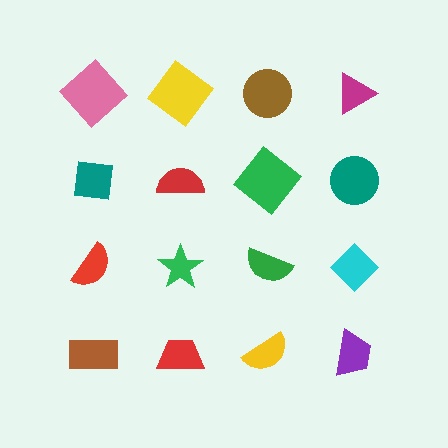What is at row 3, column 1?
A red semicircle.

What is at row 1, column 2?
A yellow diamond.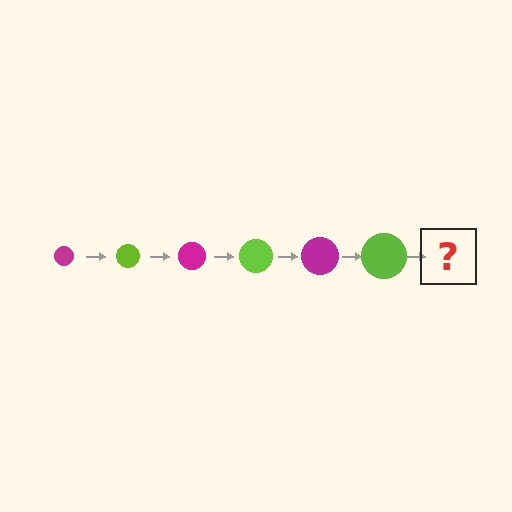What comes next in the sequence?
The next element should be a magenta circle, larger than the previous one.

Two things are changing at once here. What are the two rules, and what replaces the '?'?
The two rules are that the circle grows larger each step and the color cycles through magenta and lime. The '?' should be a magenta circle, larger than the previous one.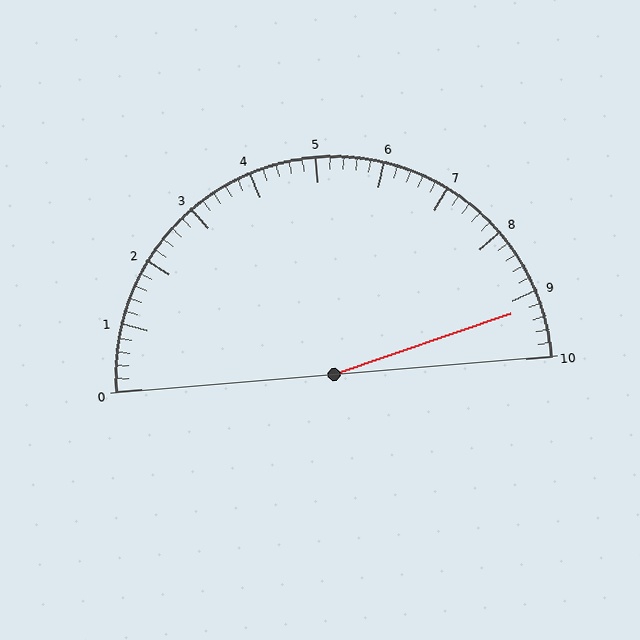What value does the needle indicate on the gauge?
The needle indicates approximately 9.2.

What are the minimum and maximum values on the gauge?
The gauge ranges from 0 to 10.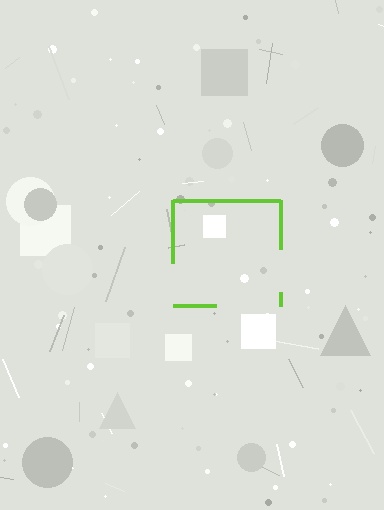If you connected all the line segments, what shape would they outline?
They would outline a square.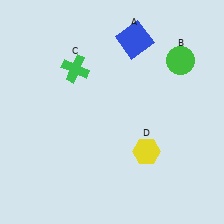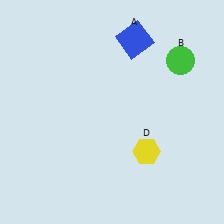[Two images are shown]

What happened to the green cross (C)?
The green cross (C) was removed in Image 2. It was in the top-left area of Image 1.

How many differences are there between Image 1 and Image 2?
There is 1 difference between the two images.